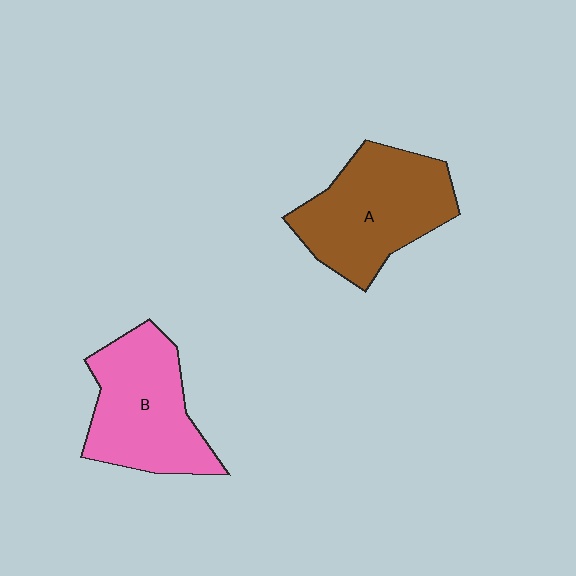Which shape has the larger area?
Shape A (brown).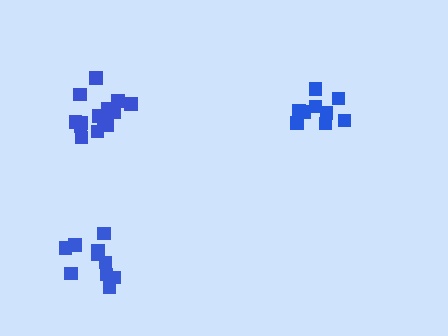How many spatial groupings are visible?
There are 3 spatial groupings.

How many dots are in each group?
Group 1: 14 dots, Group 2: 9 dots, Group 3: 10 dots (33 total).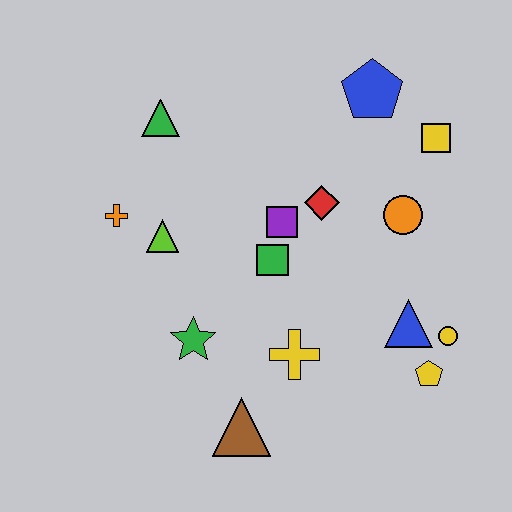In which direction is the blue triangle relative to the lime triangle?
The blue triangle is to the right of the lime triangle.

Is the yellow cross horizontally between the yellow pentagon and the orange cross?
Yes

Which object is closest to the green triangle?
The orange cross is closest to the green triangle.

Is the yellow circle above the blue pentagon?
No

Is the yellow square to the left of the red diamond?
No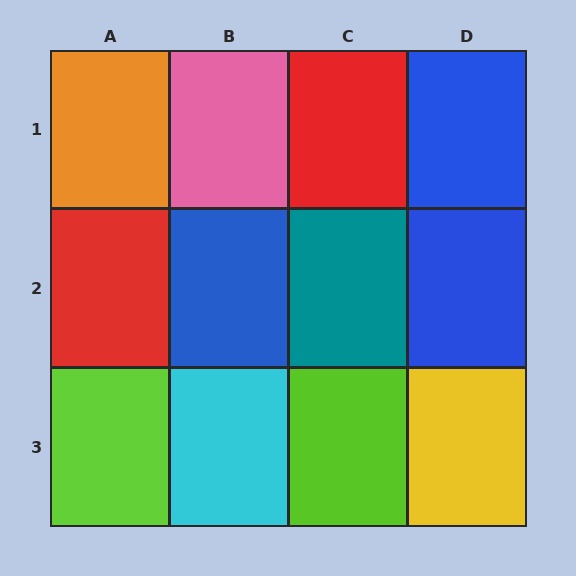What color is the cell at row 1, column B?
Pink.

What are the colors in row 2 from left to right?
Red, blue, teal, blue.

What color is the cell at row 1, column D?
Blue.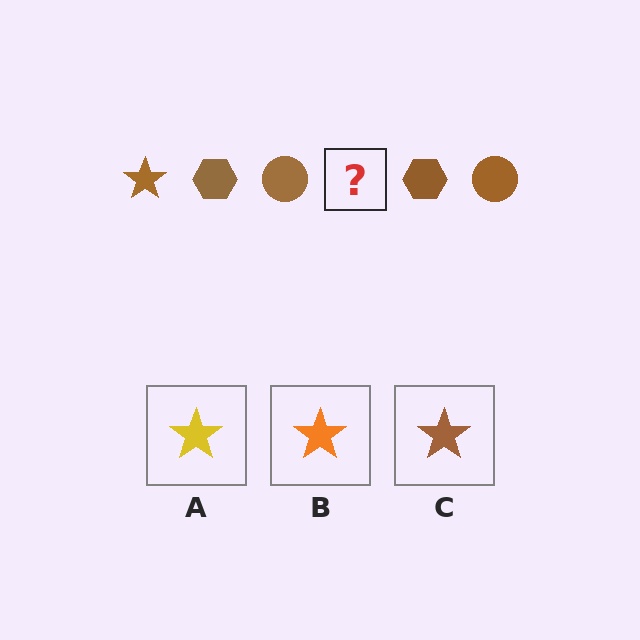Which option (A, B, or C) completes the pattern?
C.